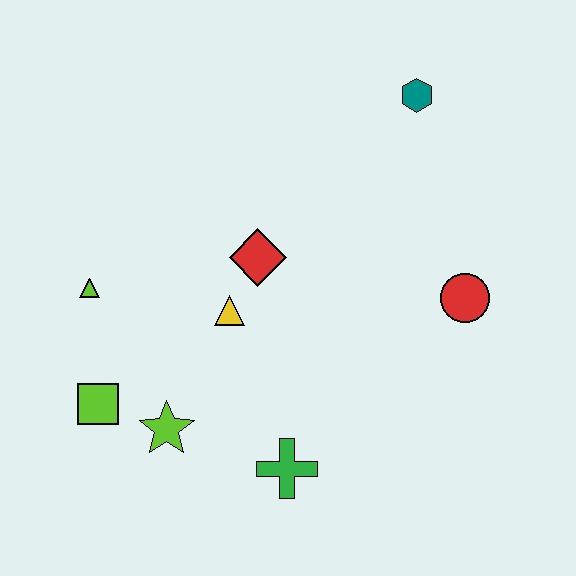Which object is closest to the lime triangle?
The lime square is closest to the lime triangle.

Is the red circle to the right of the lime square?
Yes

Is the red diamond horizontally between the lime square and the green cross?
Yes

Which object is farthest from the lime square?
The teal hexagon is farthest from the lime square.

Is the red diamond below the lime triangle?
No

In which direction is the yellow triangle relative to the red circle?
The yellow triangle is to the left of the red circle.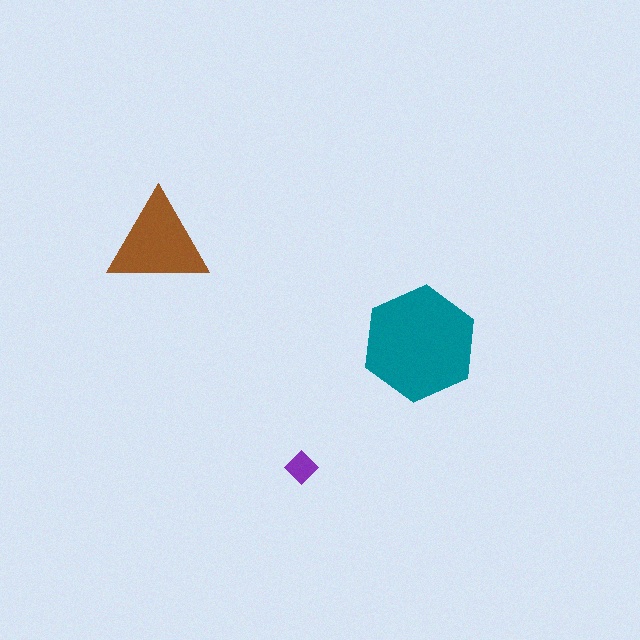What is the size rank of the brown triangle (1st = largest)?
2nd.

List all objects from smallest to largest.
The purple diamond, the brown triangle, the teal hexagon.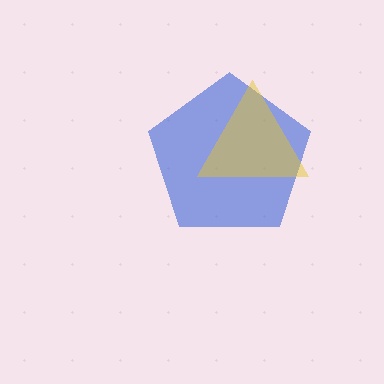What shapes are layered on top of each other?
The layered shapes are: a blue pentagon, a yellow triangle.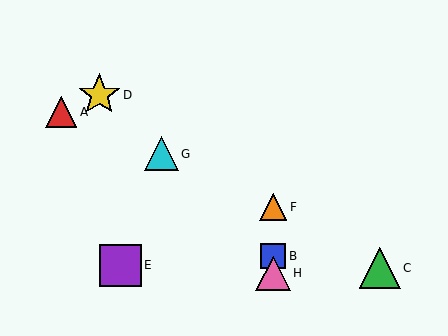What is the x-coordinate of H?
Object H is at x≈273.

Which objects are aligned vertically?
Objects B, F, H are aligned vertically.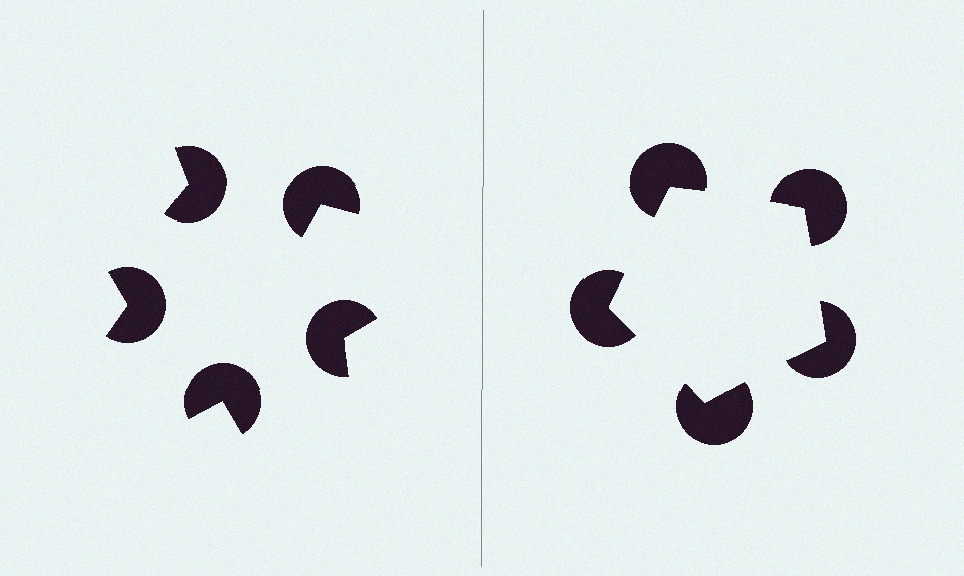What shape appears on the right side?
An illusory pentagon.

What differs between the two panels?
The pac-man discs are positioned identically on both sides; only the wedge orientations differ. On the right they align to a pentagon; on the left they are misaligned.